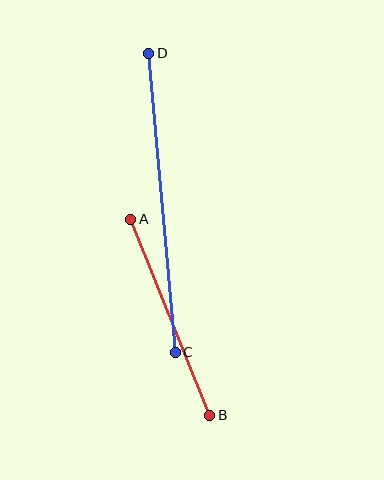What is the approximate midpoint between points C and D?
The midpoint is at approximately (162, 203) pixels.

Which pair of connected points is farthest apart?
Points C and D are farthest apart.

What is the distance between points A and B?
The distance is approximately 212 pixels.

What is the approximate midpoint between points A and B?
The midpoint is at approximately (170, 317) pixels.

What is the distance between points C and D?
The distance is approximately 300 pixels.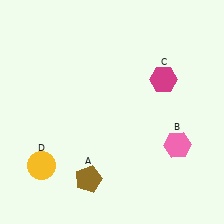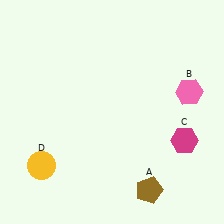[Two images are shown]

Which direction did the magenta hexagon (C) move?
The magenta hexagon (C) moved down.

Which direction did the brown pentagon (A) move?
The brown pentagon (A) moved right.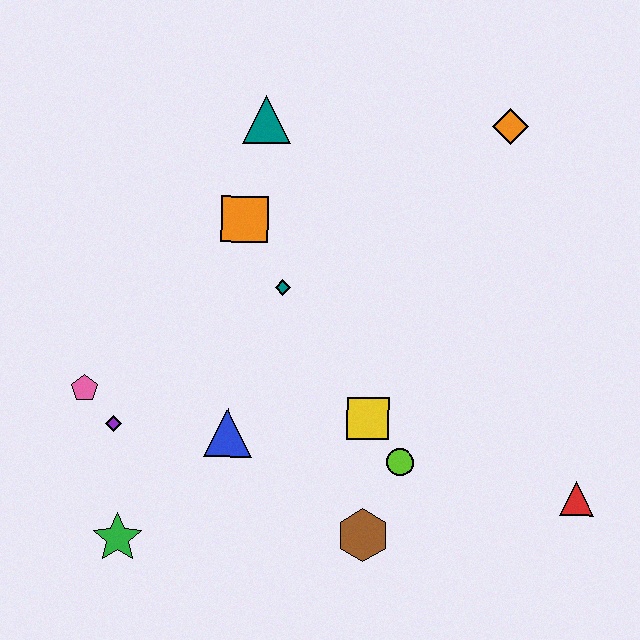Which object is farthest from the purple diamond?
The orange diamond is farthest from the purple diamond.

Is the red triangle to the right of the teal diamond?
Yes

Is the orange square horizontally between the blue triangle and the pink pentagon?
No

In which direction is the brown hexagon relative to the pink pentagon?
The brown hexagon is to the right of the pink pentagon.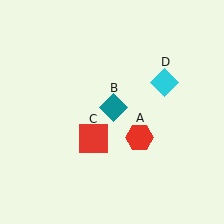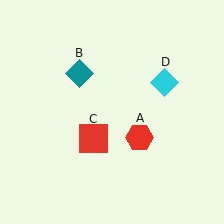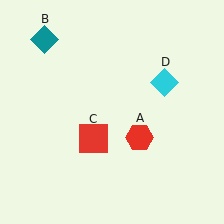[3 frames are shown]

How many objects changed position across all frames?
1 object changed position: teal diamond (object B).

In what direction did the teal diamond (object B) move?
The teal diamond (object B) moved up and to the left.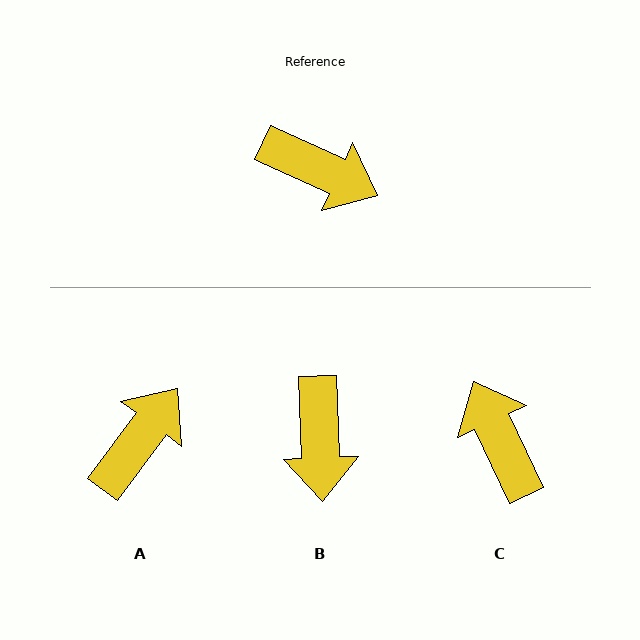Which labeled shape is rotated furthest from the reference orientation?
C, about 140 degrees away.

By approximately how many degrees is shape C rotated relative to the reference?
Approximately 140 degrees counter-clockwise.